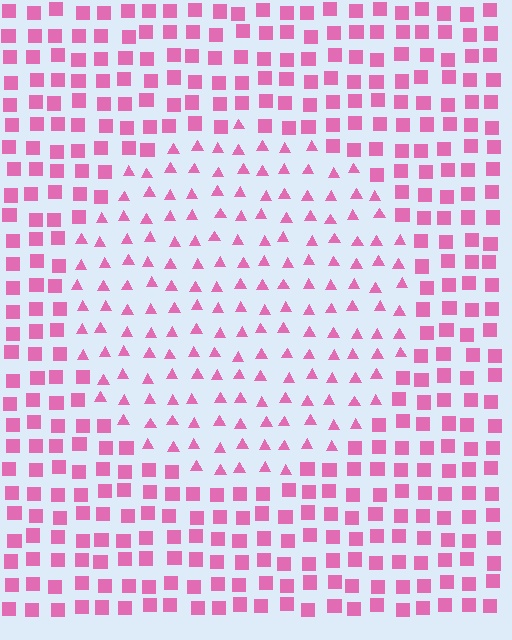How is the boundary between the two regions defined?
The boundary is defined by a change in element shape: triangles inside vs. squares outside. All elements share the same color and spacing.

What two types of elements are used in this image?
The image uses triangles inside the circle region and squares outside it.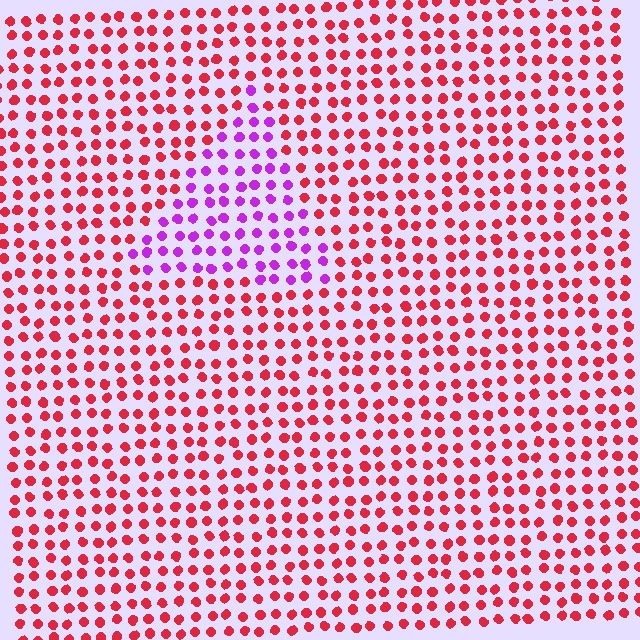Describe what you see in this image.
The image is filled with small red elements in a uniform arrangement. A triangle-shaped region is visible where the elements are tinted to a slightly different hue, forming a subtle color boundary.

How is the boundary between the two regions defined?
The boundary is defined purely by a slight shift in hue (about 61 degrees). Spacing, size, and orientation are identical on both sides.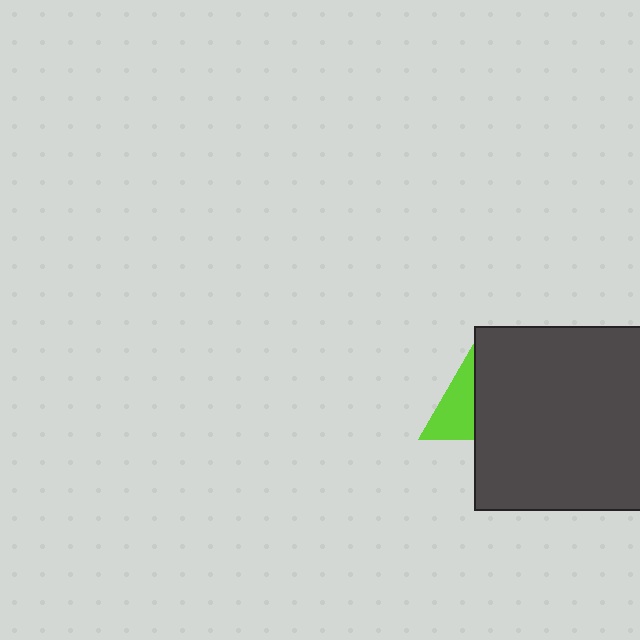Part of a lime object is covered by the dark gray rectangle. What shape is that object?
It is a triangle.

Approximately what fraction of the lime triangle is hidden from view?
Roughly 57% of the lime triangle is hidden behind the dark gray rectangle.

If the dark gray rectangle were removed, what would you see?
You would see the complete lime triangle.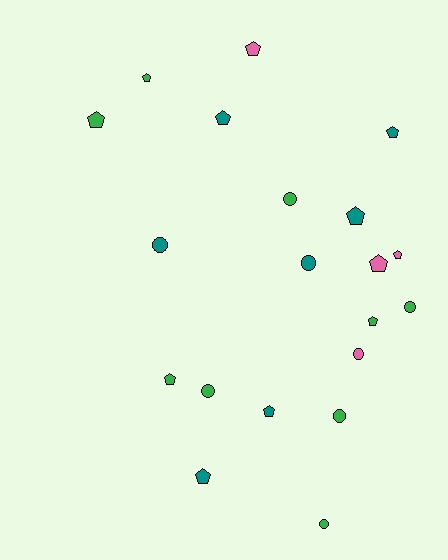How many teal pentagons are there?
There are 5 teal pentagons.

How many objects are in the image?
There are 20 objects.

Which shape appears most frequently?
Pentagon, with 12 objects.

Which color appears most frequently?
Green, with 9 objects.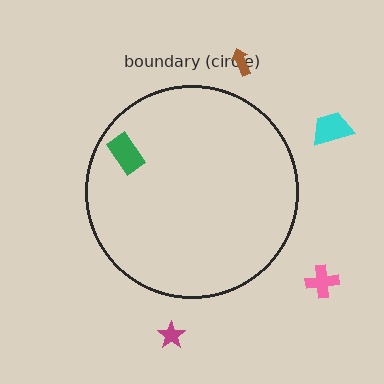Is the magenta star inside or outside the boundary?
Outside.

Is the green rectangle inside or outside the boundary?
Inside.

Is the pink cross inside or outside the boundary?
Outside.